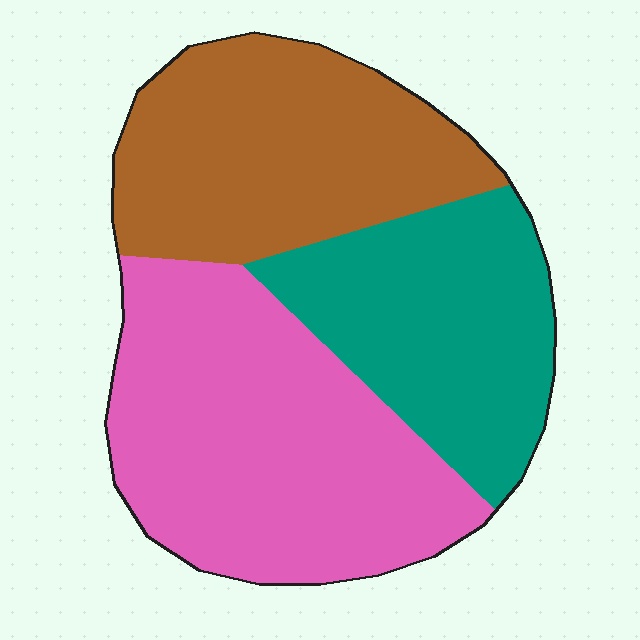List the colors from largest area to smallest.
From largest to smallest: pink, brown, teal.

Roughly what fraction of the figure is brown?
Brown covers roughly 30% of the figure.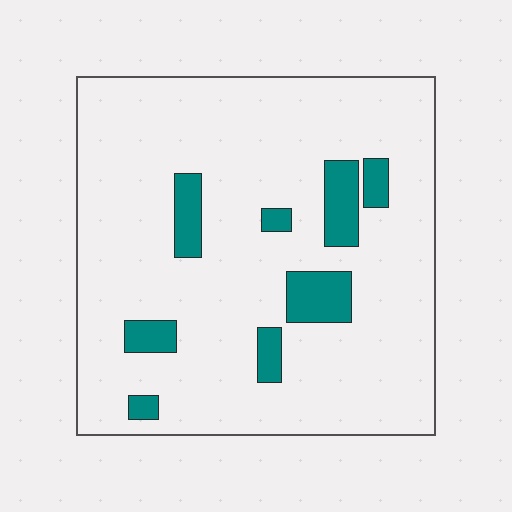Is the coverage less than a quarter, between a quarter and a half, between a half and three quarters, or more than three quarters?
Less than a quarter.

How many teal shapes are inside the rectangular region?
8.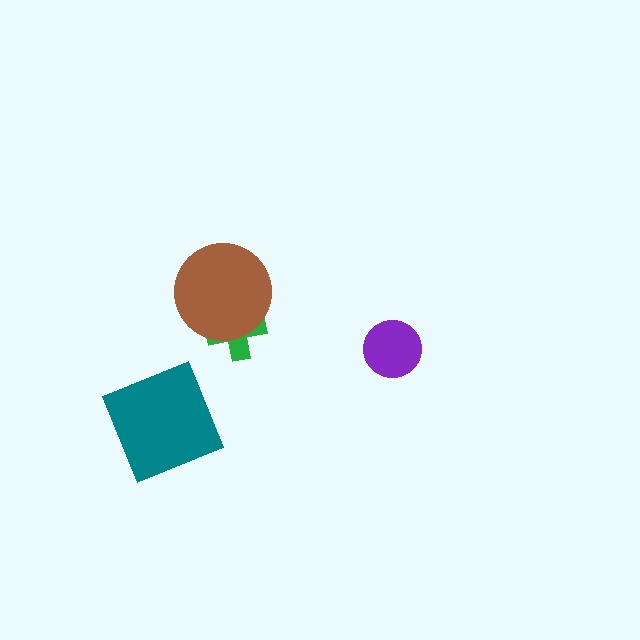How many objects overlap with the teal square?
0 objects overlap with the teal square.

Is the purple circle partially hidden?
No, no other shape covers it.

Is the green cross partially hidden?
Yes, it is partially covered by another shape.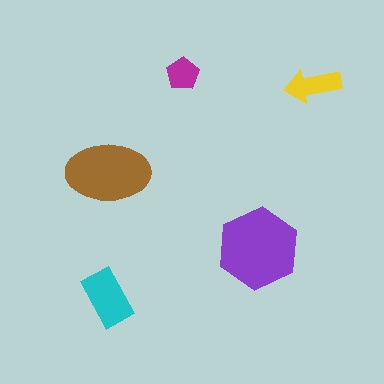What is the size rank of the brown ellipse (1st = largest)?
2nd.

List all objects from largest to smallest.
The purple hexagon, the brown ellipse, the cyan rectangle, the yellow arrow, the magenta pentagon.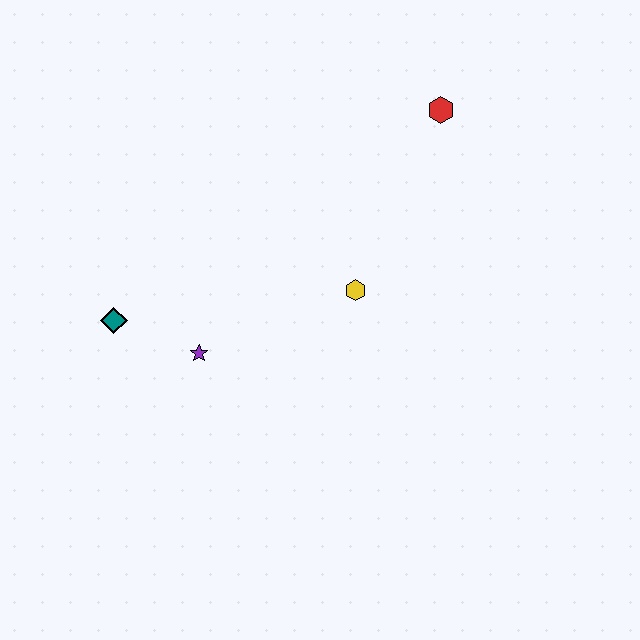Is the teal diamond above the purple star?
Yes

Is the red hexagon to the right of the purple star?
Yes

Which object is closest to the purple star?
The teal diamond is closest to the purple star.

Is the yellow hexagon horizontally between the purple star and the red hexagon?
Yes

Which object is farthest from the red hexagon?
The teal diamond is farthest from the red hexagon.